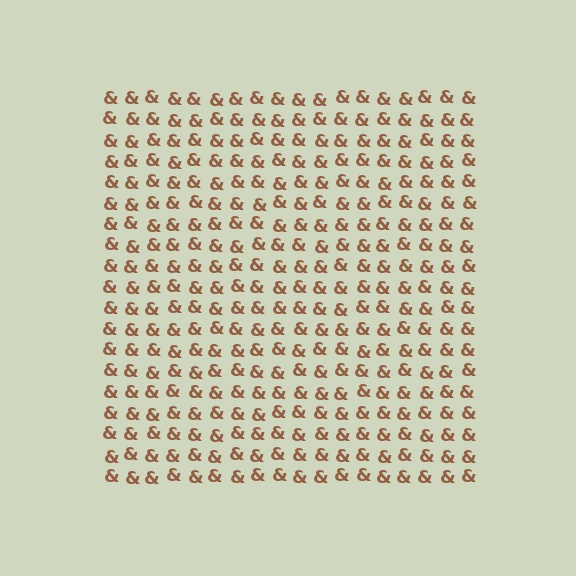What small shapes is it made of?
It is made of small ampersands.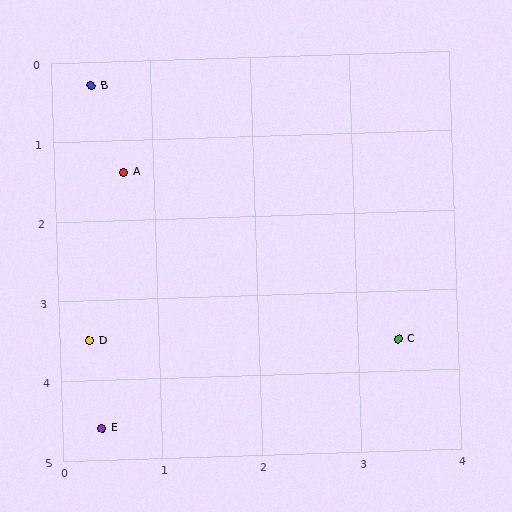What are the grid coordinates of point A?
Point A is at approximately (0.7, 1.4).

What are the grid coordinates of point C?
Point C is at approximately (3.4, 3.6).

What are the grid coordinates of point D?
Point D is at approximately (0.3, 3.5).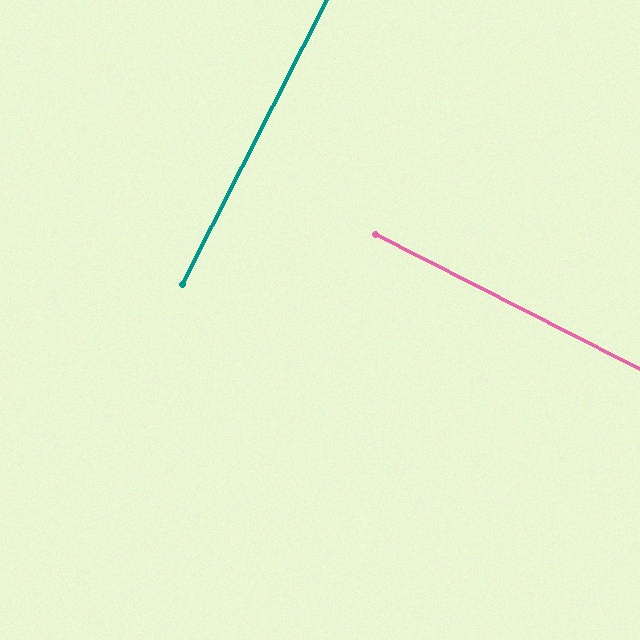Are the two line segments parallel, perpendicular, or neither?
Perpendicular — they meet at approximately 90°.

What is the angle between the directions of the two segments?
Approximately 90 degrees.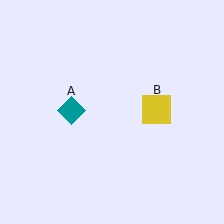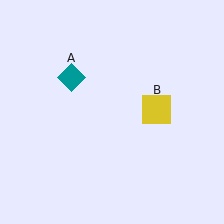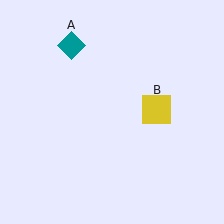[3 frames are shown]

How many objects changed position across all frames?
1 object changed position: teal diamond (object A).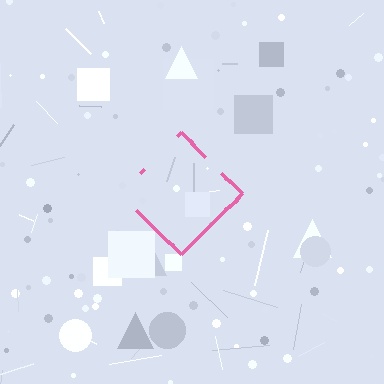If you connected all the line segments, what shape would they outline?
They would outline a diamond.